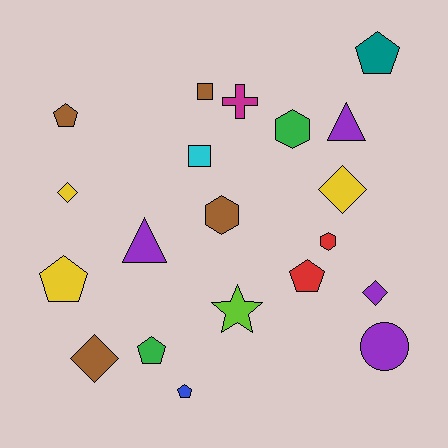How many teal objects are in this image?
There is 1 teal object.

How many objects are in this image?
There are 20 objects.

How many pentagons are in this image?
There are 6 pentagons.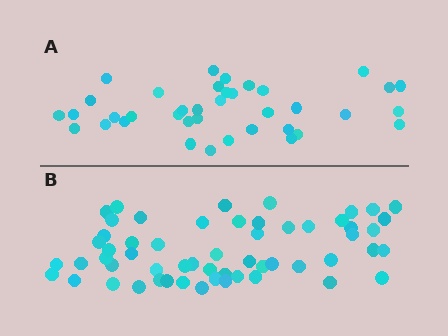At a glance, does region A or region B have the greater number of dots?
Region B (the bottom region) has more dots.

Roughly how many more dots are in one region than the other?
Region B has approximately 20 more dots than region A.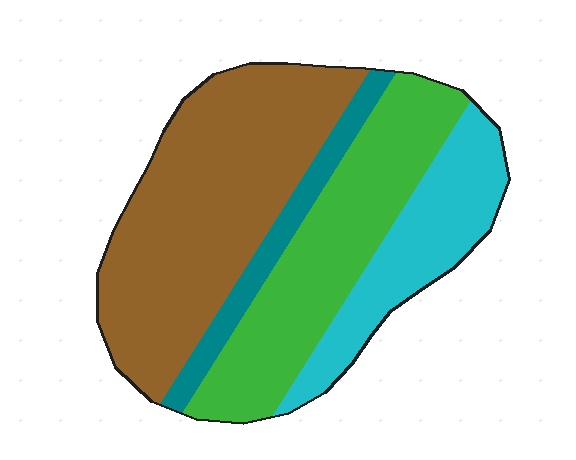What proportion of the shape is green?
Green covers around 30% of the shape.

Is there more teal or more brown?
Brown.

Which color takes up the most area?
Brown, at roughly 45%.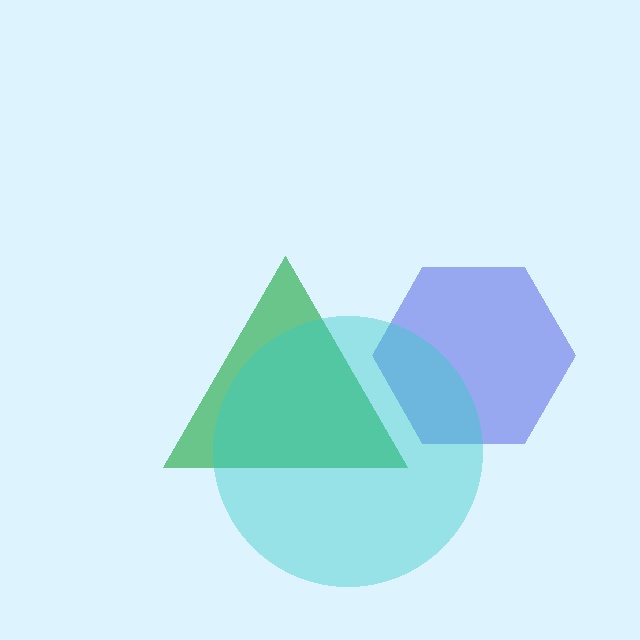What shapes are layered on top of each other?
The layered shapes are: a blue hexagon, a green triangle, a cyan circle.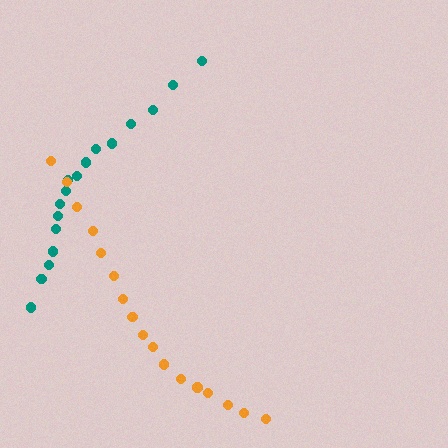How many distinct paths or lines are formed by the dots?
There are 2 distinct paths.